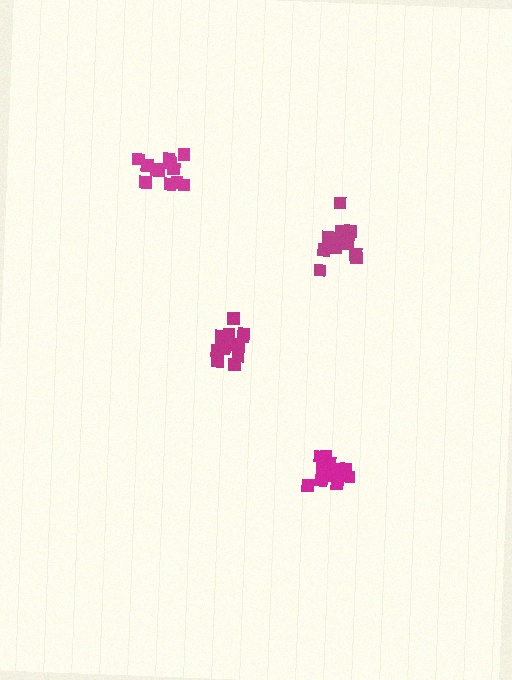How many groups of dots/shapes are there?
There are 4 groups.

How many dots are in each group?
Group 1: 13 dots, Group 2: 14 dots, Group 3: 15 dots, Group 4: 14 dots (56 total).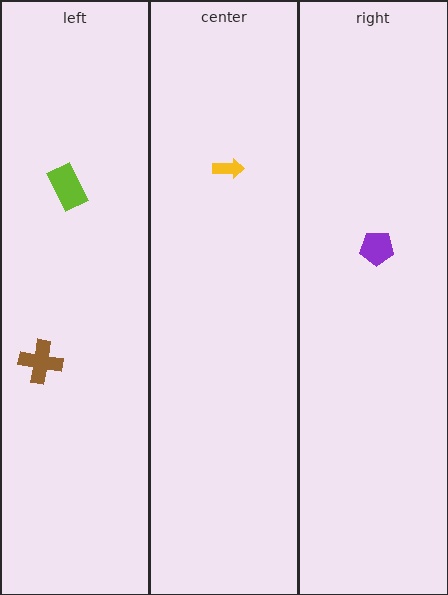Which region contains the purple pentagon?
The right region.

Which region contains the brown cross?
The left region.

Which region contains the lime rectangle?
The left region.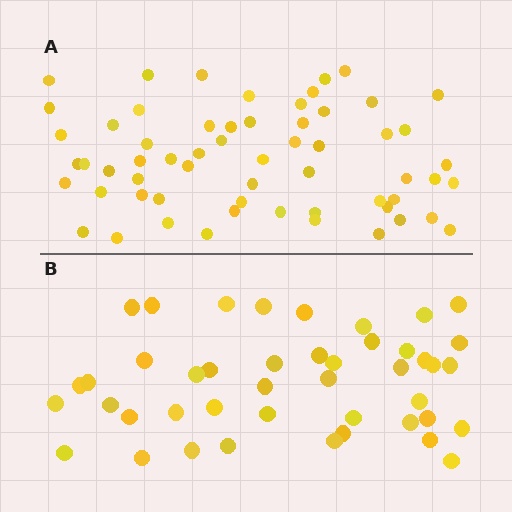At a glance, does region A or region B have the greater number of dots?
Region A (the top region) has more dots.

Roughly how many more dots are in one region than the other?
Region A has approximately 15 more dots than region B.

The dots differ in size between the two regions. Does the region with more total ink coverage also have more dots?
No. Region B has more total ink coverage because its dots are larger, but region A actually contains more individual dots. Total area can be misleading — the number of items is what matters here.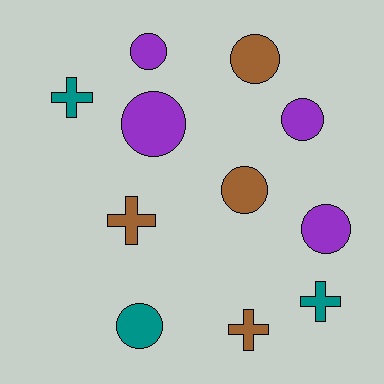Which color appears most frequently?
Purple, with 4 objects.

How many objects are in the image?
There are 11 objects.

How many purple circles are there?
There are 4 purple circles.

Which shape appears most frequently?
Circle, with 7 objects.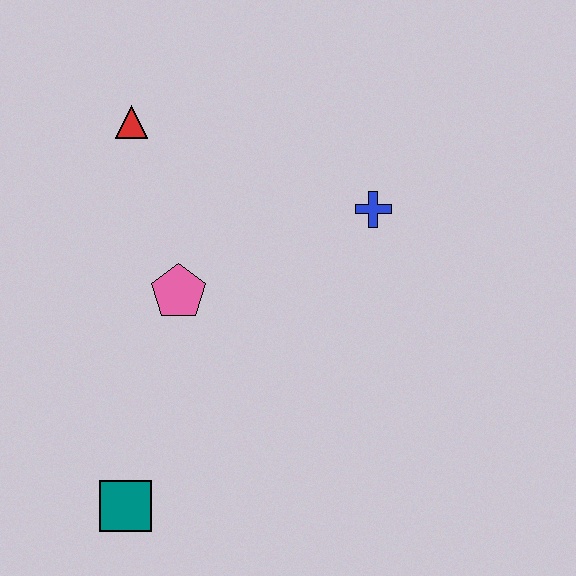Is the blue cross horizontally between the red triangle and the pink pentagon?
No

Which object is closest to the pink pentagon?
The red triangle is closest to the pink pentagon.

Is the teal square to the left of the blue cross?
Yes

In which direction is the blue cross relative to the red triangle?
The blue cross is to the right of the red triangle.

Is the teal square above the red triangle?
No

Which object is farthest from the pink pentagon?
The teal square is farthest from the pink pentagon.